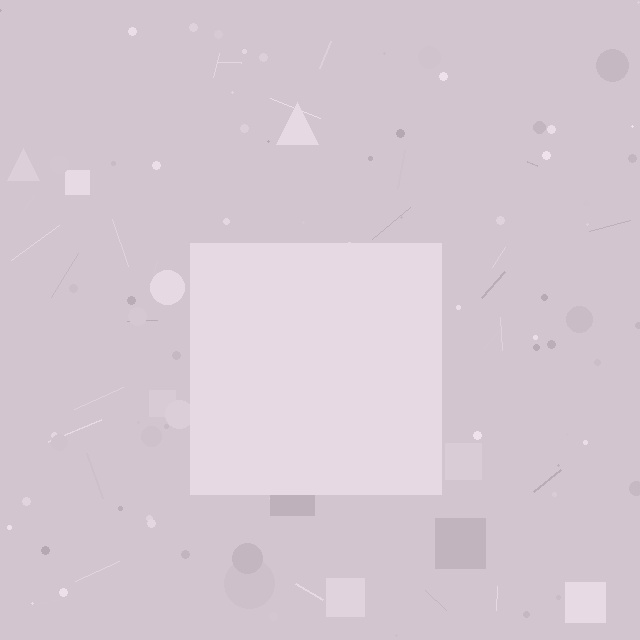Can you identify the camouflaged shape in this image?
The camouflaged shape is a square.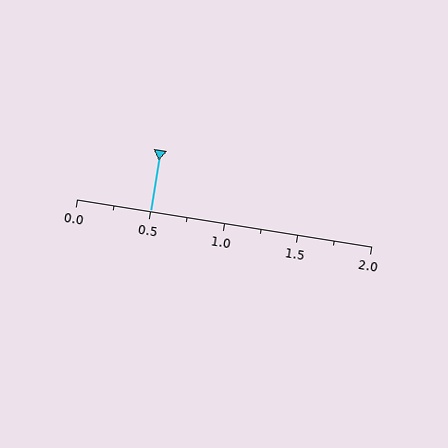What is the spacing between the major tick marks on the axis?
The major ticks are spaced 0.5 apart.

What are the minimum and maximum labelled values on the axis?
The axis runs from 0.0 to 2.0.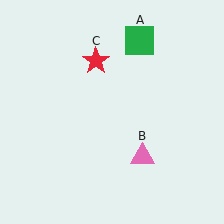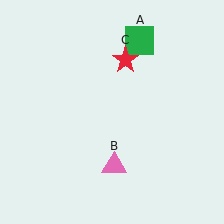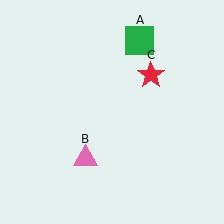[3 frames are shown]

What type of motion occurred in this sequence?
The pink triangle (object B), red star (object C) rotated clockwise around the center of the scene.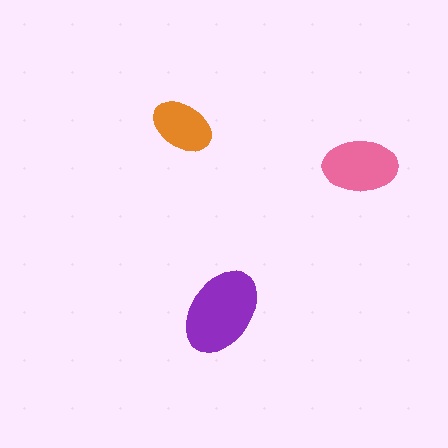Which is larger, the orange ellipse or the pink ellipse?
The pink one.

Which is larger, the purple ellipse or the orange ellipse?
The purple one.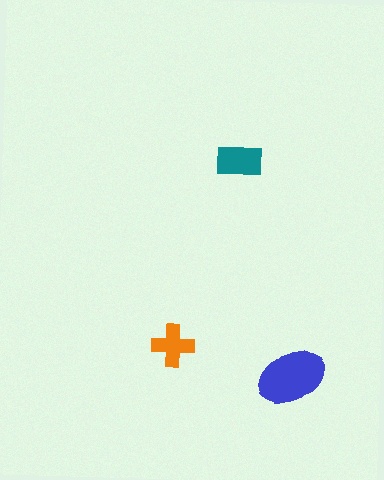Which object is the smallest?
The orange cross.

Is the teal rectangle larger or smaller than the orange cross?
Larger.